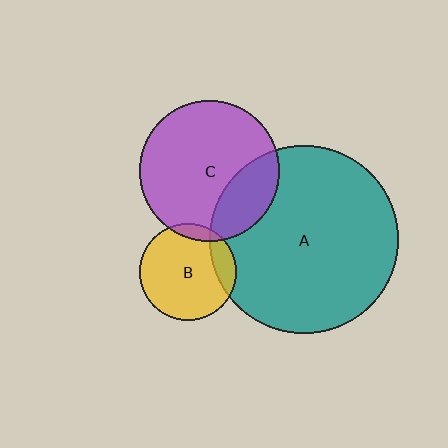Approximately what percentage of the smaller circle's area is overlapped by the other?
Approximately 25%.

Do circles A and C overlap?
Yes.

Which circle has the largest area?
Circle A (teal).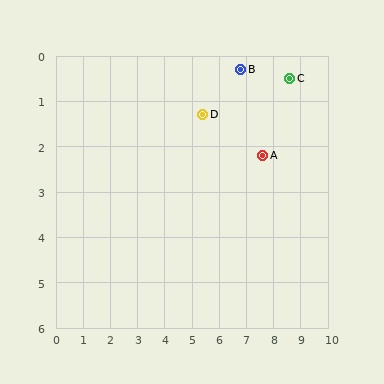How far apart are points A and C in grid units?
Points A and C are about 2.0 grid units apart.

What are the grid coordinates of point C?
Point C is at approximately (8.6, 0.5).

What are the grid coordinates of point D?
Point D is at approximately (5.4, 1.3).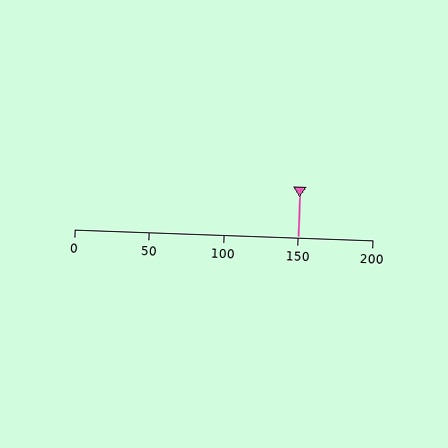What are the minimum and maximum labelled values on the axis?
The axis runs from 0 to 200.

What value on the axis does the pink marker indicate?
The marker indicates approximately 150.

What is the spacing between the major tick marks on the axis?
The major ticks are spaced 50 apart.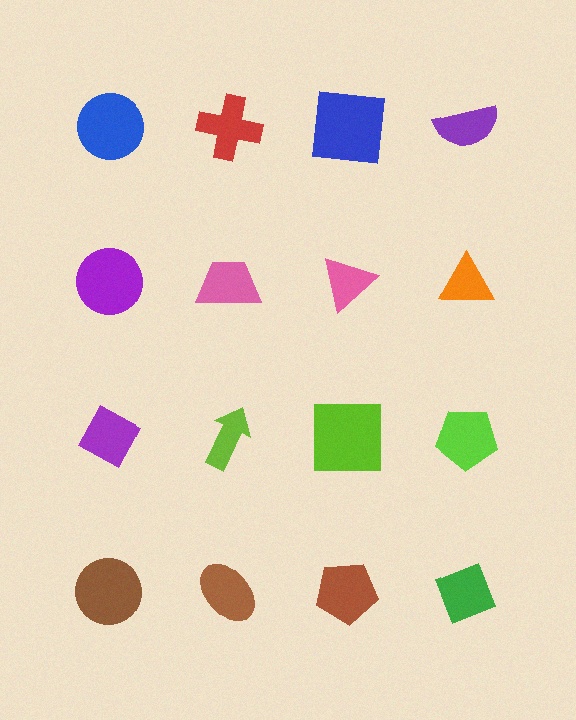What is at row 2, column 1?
A purple circle.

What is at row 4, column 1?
A brown circle.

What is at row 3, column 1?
A purple diamond.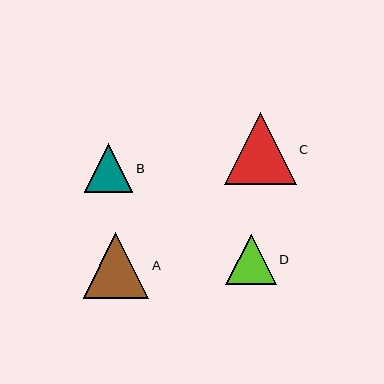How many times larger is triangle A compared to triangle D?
Triangle A is approximately 1.3 times the size of triangle D.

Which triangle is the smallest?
Triangle B is the smallest with a size of approximately 48 pixels.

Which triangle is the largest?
Triangle C is the largest with a size of approximately 72 pixels.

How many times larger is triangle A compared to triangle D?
Triangle A is approximately 1.3 times the size of triangle D.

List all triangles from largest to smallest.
From largest to smallest: C, A, D, B.